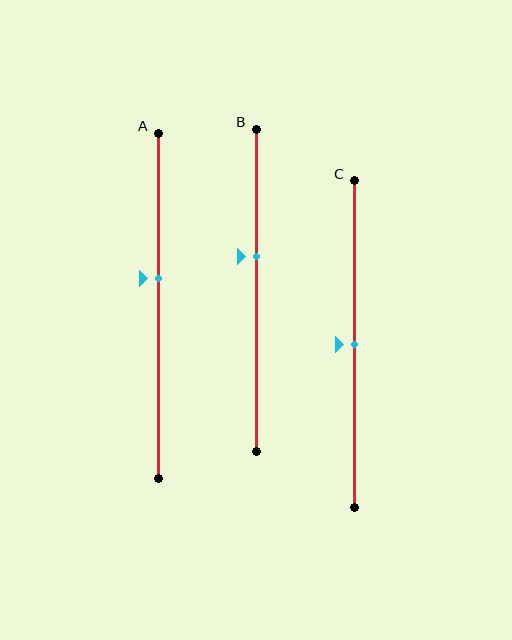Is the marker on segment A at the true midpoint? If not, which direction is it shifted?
No, the marker on segment A is shifted upward by about 8% of the segment length.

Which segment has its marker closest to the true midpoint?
Segment C has its marker closest to the true midpoint.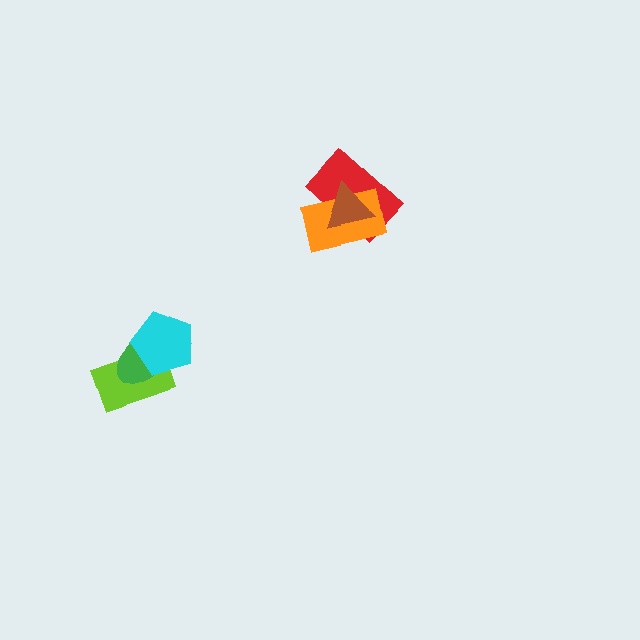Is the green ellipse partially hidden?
Yes, it is partially covered by another shape.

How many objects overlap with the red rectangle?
2 objects overlap with the red rectangle.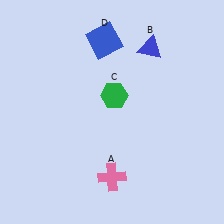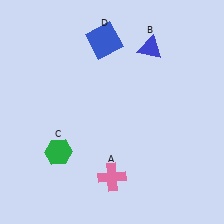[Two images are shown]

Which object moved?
The green hexagon (C) moved down.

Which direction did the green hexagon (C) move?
The green hexagon (C) moved down.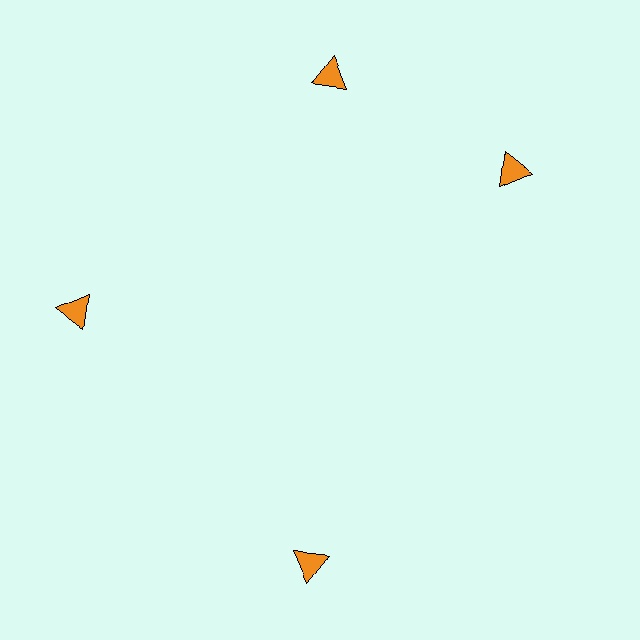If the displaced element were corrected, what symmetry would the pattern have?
It would have 4-fold rotational symmetry — the pattern would map onto itself every 90 degrees.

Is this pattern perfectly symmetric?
No. The 4 orange triangles are arranged in a ring, but one element near the 3 o'clock position is rotated out of alignment along the ring, breaking the 4-fold rotational symmetry.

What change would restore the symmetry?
The symmetry would be restored by rotating it back into even spacing with its neighbors so that all 4 triangles sit at equal angles and equal distance from the center.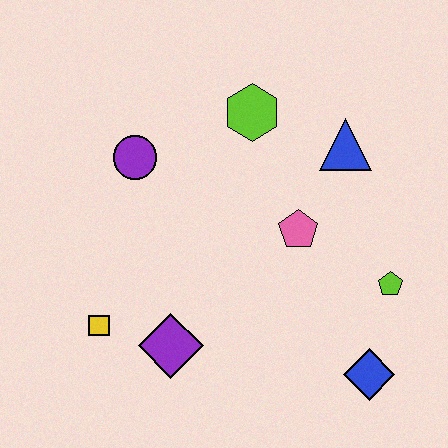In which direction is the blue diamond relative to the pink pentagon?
The blue diamond is below the pink pentagon.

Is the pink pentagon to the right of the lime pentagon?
No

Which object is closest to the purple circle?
The lime hexagon is closest to the purple circle.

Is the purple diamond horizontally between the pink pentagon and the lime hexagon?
No